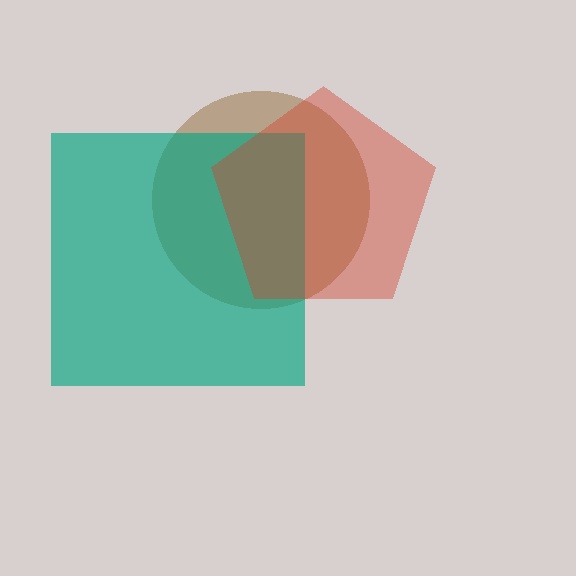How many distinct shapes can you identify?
There are 3 distinct shapes: a brown circle, a teal square, a red pentagon.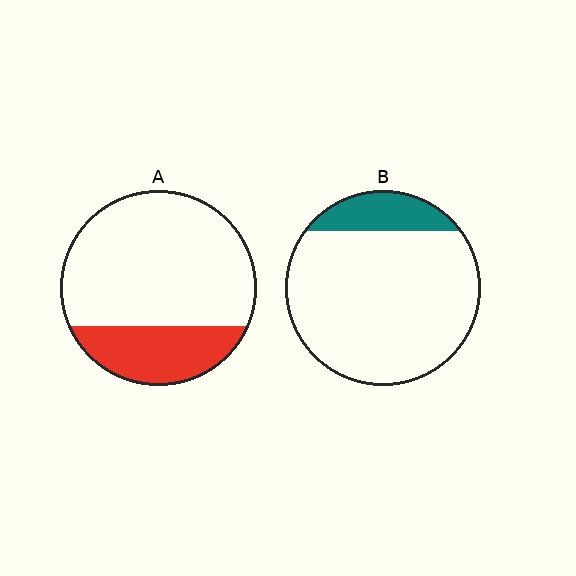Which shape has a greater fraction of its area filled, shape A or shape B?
Shape A.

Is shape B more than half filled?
No.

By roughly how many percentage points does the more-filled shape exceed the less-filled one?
By roughly 10 percentage points (A over B).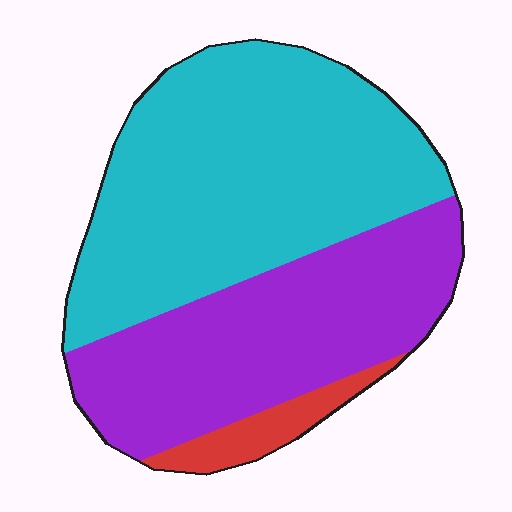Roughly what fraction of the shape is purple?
Purple takes up about two fifths (2/5) of the shape.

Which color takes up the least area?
Red, at roughly 5%.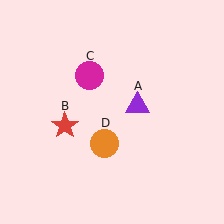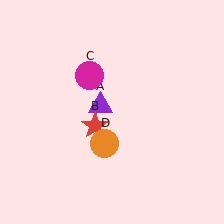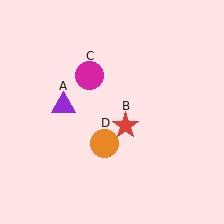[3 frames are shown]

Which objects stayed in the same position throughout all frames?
Magenta circle (object C) and orange circle (object D) remained stationary.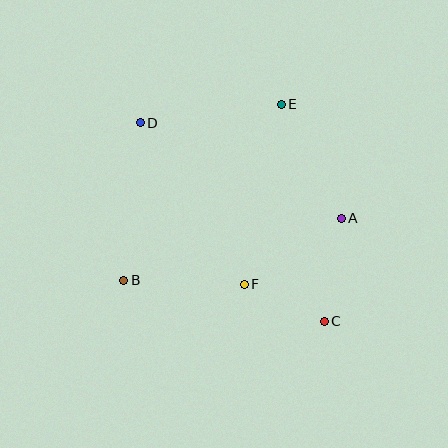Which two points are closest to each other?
Points C and F are closest to each other.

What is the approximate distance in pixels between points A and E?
The distance between A and E is approximately 129 pixels.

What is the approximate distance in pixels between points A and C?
The distance between A and C is approximately 104 pixels.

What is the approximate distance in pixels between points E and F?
The distance between E and F is approximately 184 pixels.